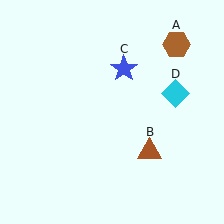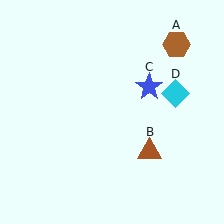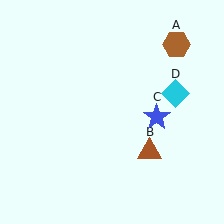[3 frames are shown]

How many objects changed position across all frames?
1 object changed position: blue star (object C).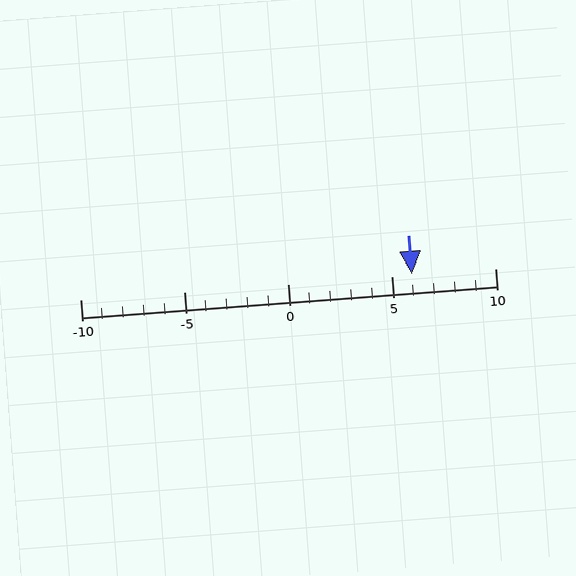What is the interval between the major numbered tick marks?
The major tick marks are spaced 5 units apart.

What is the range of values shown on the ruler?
The ruler shows values from -10 to 10.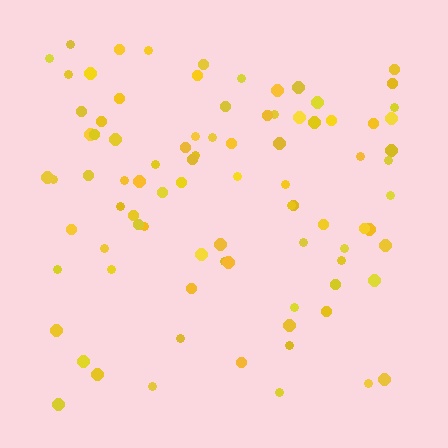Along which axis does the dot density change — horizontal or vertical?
Vertical.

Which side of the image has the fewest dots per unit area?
The bottom.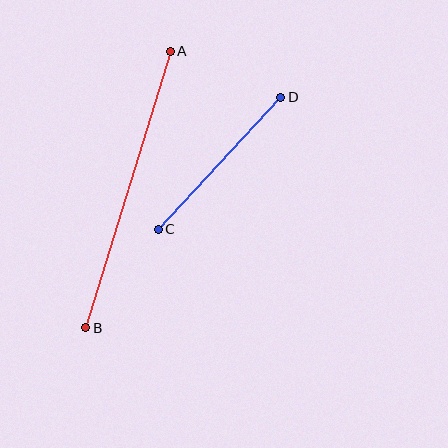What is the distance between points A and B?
The distance is approximately 289 pixels.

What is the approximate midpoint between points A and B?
The midpoint is at approximately (128, 190) pixels.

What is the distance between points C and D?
The distance is approximately 180 pixels.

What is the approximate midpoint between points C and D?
The midpoint is at approximately (220, 163) pixels.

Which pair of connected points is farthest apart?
Points A and B are farthest apart.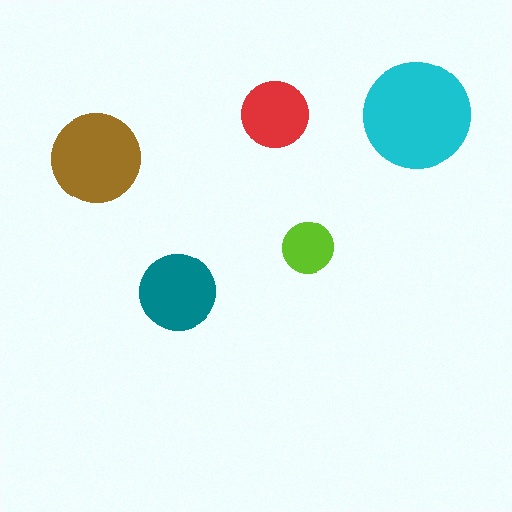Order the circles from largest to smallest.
the cyan one, the brown one, the teal one, the red one, the lime one.